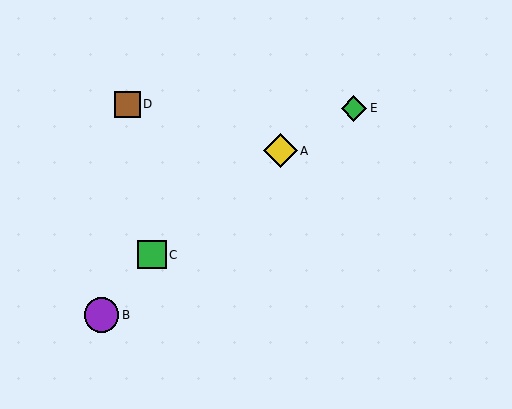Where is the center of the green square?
The center of the green square is at (152, 255).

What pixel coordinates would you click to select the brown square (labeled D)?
Click at (127, 104) to select the brown square D.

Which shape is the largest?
The purple circle (labeled B) is the largest.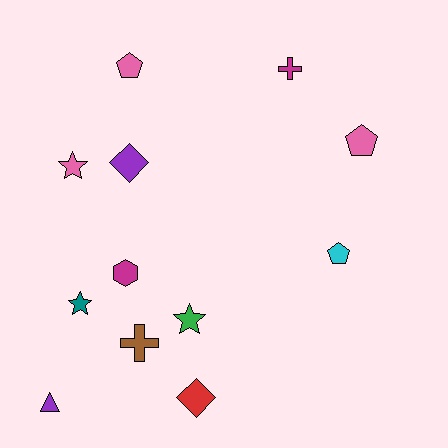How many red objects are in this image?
There is 1 red object.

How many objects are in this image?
There are 12 objects.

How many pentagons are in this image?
There are 3 pentagons.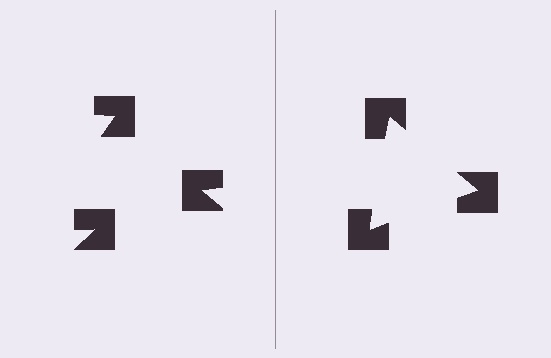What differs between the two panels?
The notched squares are positioned identically on both sides; only the wedge orientations differ. On the right they align to a triangle; on the left they are misaligned.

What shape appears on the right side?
An illusory triangle.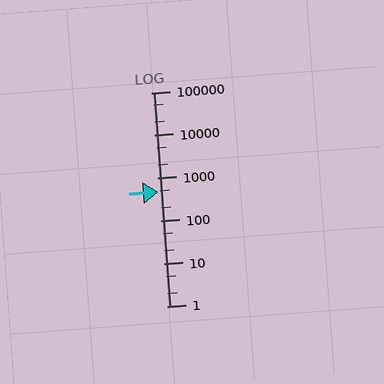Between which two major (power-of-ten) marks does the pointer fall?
The pointer is between 100 and 1000.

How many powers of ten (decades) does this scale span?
The scale spans 5 decades, from 1 to 100000.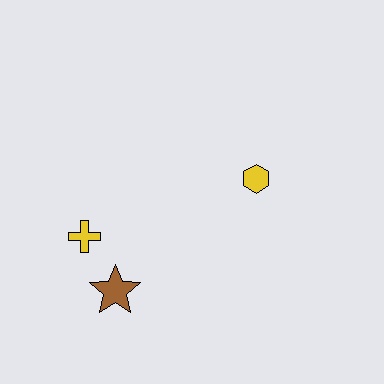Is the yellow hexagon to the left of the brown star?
No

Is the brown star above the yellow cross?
No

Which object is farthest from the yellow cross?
The yellow hexagon is farthest from the yellow cross.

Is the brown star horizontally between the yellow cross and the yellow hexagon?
Yes